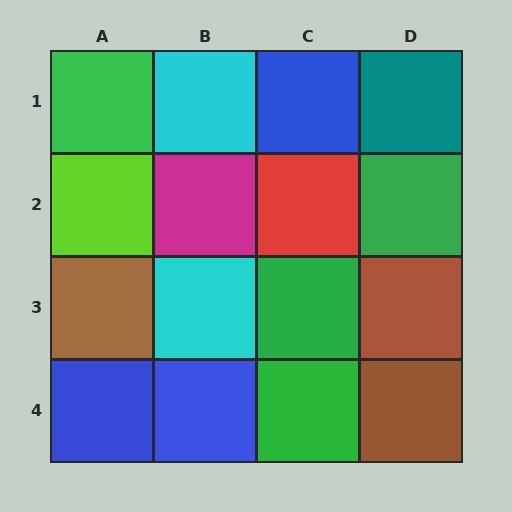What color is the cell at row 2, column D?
Green.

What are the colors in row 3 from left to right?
Brown, cyan, green, brown.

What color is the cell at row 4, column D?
Brown.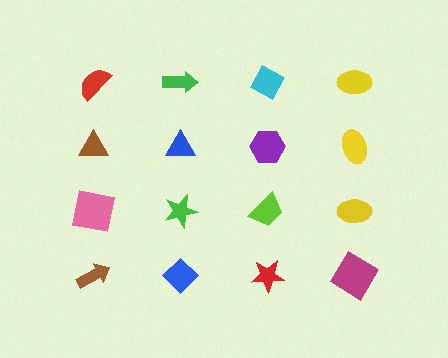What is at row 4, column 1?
A brown arrow.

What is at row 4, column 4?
A magenta diamond.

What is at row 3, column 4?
A yellow ellipse.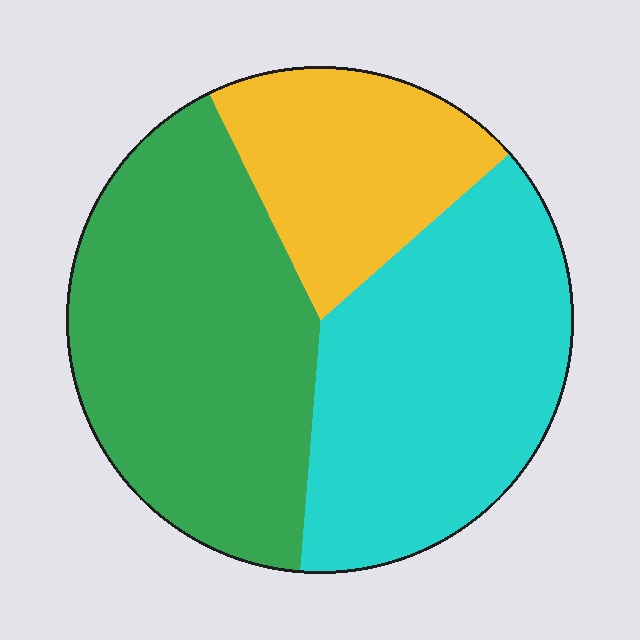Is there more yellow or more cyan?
Cyan.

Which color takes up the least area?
Yellow, at roughly 20%.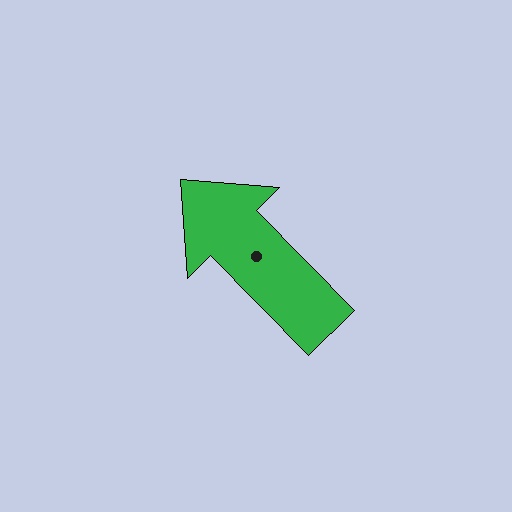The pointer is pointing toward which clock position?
Roughly 11 o'clock.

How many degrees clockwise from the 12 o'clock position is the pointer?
Approximately 316 degrees.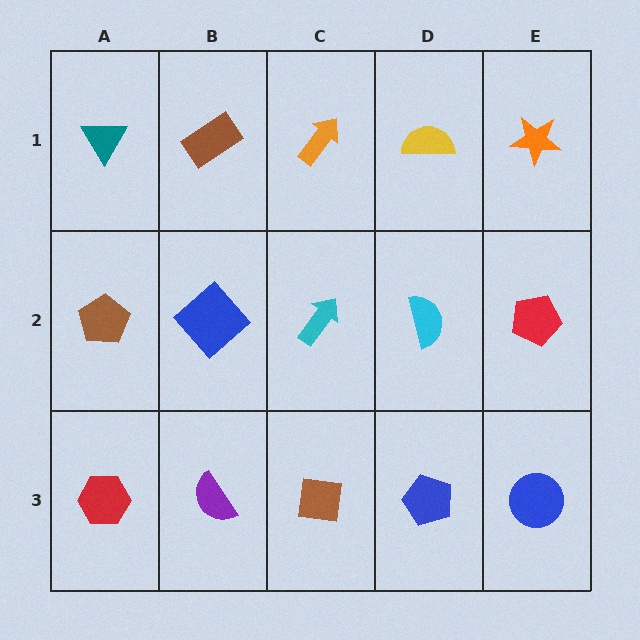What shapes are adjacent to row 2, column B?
A brown rectangle (row 1, column B), a purple semicircle (row 3, column B), a brown pentagon (row 2, column A), a cyan arrow (row 2, column C).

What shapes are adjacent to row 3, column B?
A blue diamond (row 2, column B), a red hexagon (row 3, column A), a brown square (row 3, column C).